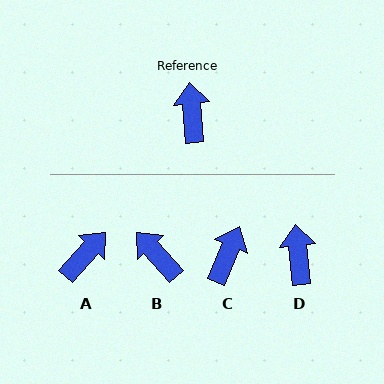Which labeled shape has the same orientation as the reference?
D.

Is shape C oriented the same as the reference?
No, it is off by about 28 degrees.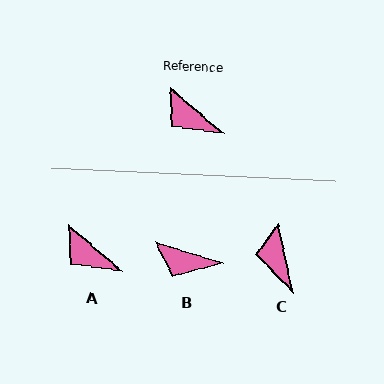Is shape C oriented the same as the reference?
No, it is off by about 37 degrees.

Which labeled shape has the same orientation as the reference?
A.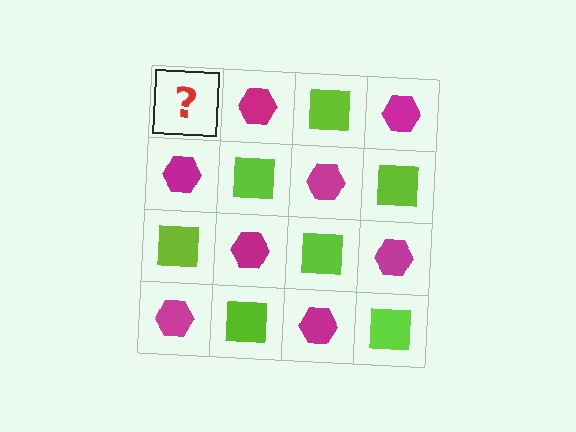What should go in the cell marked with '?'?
The missing cell should contain a lime square.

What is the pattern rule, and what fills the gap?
The rule is that it alternates lime square and magenta hexagon in a checkerboard pattern. The gap should be filled with a lime square.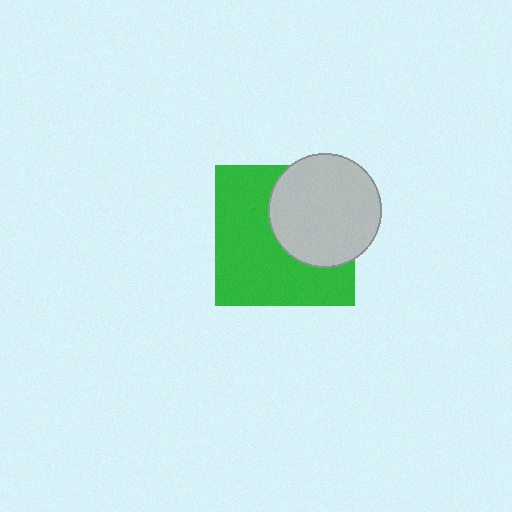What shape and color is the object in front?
The object in front is a light gray circle.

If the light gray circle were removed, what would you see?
You would see the complete green square.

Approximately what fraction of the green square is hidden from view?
Roughly 40% of the green square is hidden behind the light gray circle.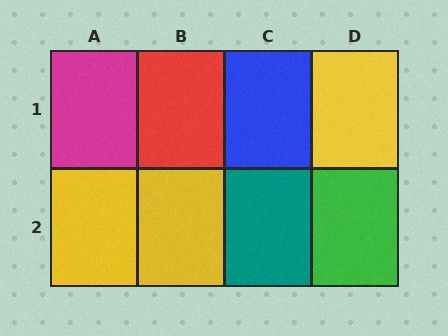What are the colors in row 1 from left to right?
Magenta, red, blue, yellow.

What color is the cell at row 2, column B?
Yellow.